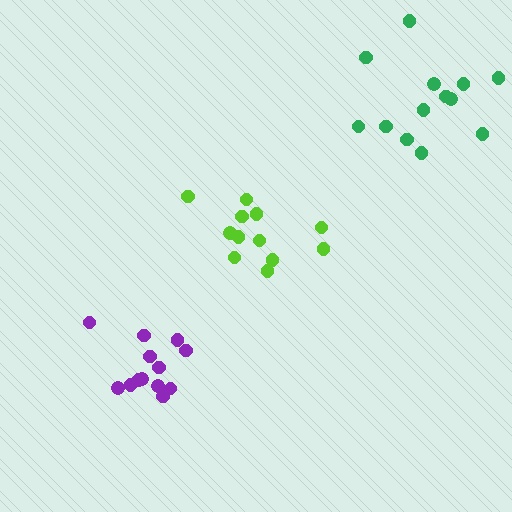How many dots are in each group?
Group 1: 12 dots, Group 2: 13 dots, Group 3: 13 dots (38 total).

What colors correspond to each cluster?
The clusters are colored: lime, purple, green.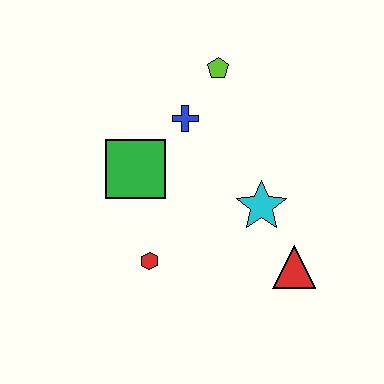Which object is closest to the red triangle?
The cyan star is closest to the red triangle.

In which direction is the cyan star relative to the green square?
The cyan star is to the right of the green square.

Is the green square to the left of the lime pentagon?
Yes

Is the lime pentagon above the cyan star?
Yes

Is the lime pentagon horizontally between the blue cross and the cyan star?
Yes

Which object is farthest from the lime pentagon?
The red triangle is farthest from the lime pentagon.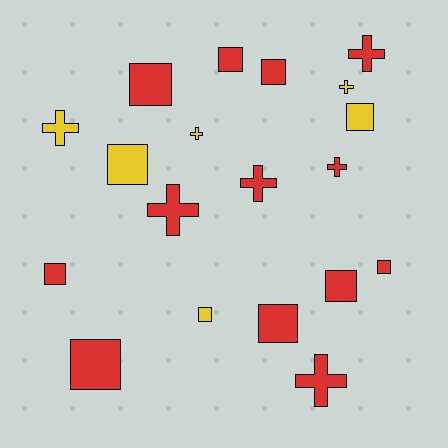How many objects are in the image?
There are 19 objects.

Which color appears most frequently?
Red, with 13 objects.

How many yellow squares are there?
There are 3 yellow squares.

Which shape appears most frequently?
Square, with 11 objects.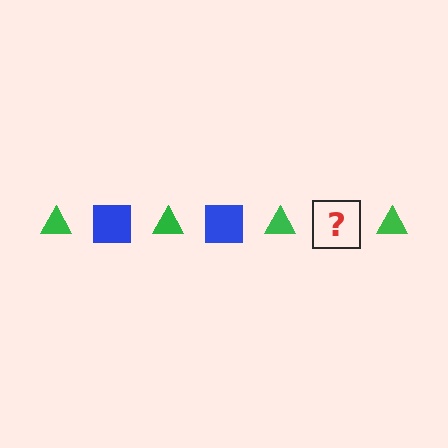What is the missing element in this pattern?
The missing element is a blue square.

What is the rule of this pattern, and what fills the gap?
The rule is that the pattern alternates between green triangle and blue square. The gap should be filled with a blue square.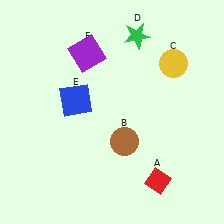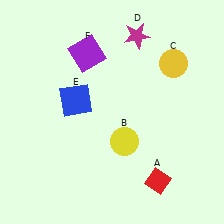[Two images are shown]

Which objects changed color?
B changed from brown to yellow. D changed from green to magenta.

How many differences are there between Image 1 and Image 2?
There are 2 differences between the two images.